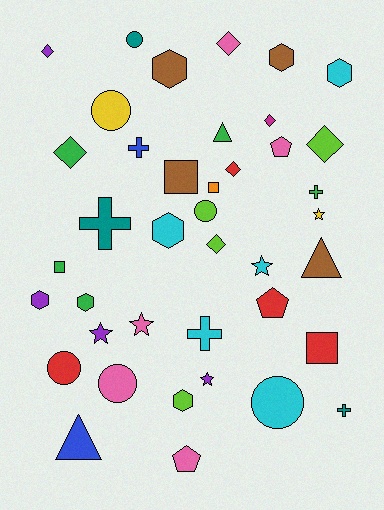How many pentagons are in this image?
There are 3 pentagons.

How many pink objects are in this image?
There are 5 pink objects.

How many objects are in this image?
There are 40 objects.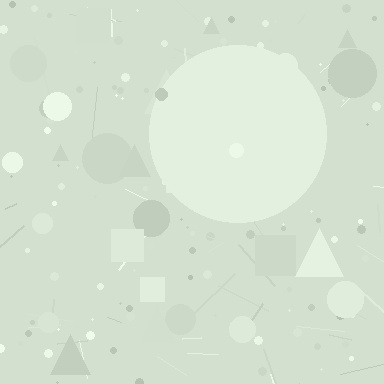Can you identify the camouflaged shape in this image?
The camouflaged shape is a circle.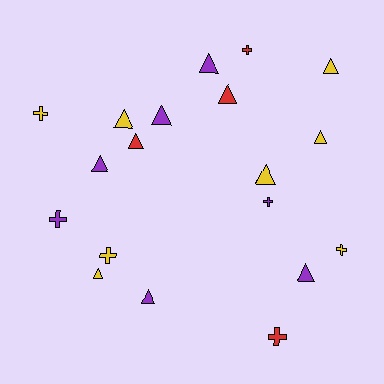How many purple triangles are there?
There are 5 purple triangles.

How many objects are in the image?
There are 19 objects.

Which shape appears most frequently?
Triangle, with 12 objects.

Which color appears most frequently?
Yellow, with 8 objects.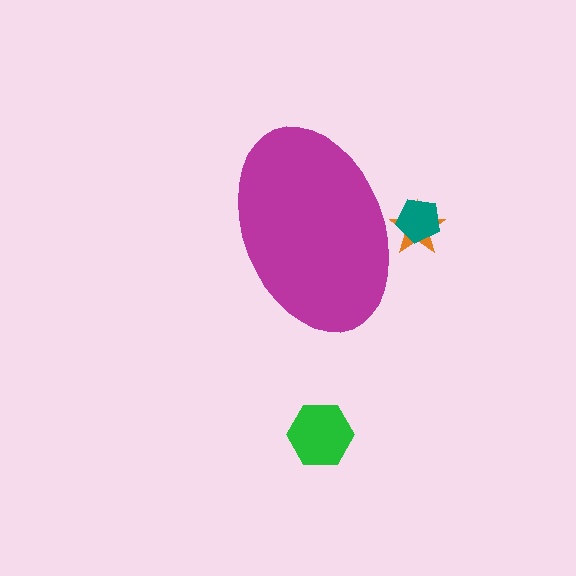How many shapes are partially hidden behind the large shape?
2 shapes are partially hidden.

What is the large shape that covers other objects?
A magenta ellipse.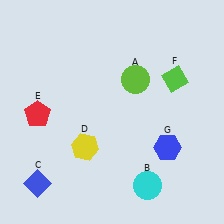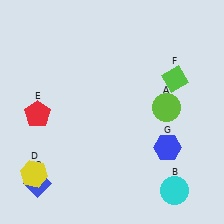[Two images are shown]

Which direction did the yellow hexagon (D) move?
The yellow hexagon (D) moved left.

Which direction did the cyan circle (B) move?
The cyan circle (B) moved right.